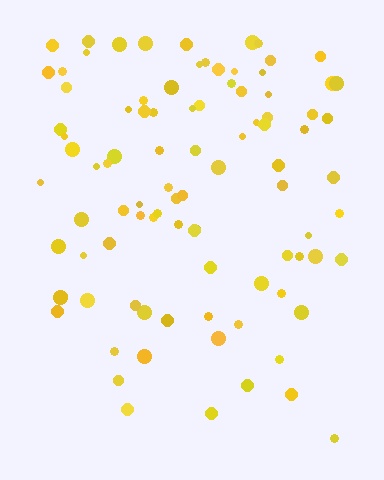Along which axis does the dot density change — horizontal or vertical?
Vertical.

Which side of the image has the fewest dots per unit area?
The bottom.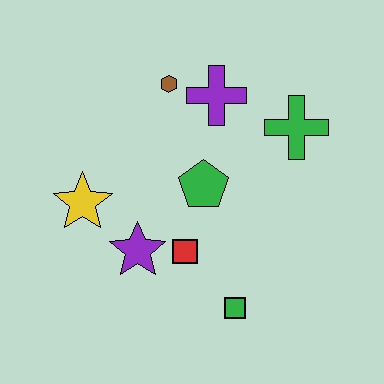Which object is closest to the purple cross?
The brown hexagon is closest to the purple cross.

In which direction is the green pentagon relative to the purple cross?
The green pentagon is below the purple cross.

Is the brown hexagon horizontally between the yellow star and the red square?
Yes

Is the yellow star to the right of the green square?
No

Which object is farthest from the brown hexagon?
The green square is farthest from the brown hexagon.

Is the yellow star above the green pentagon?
No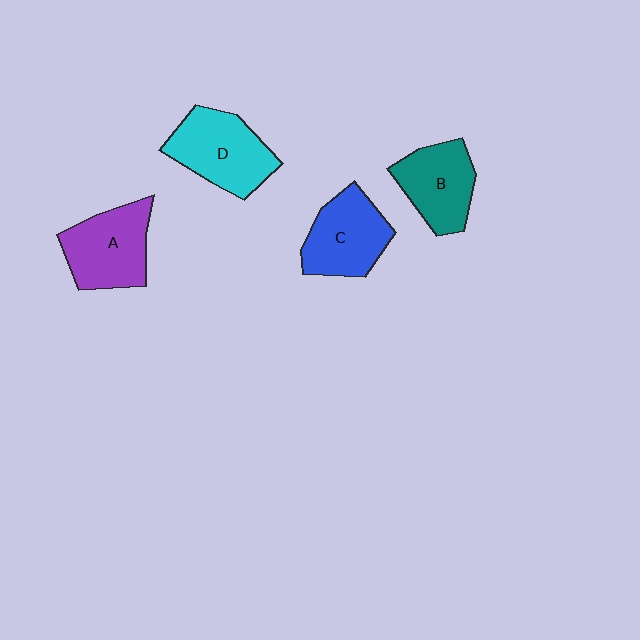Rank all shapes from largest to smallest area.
From largest to smallest: D (cyan), A (purple), C (blue), B (teal).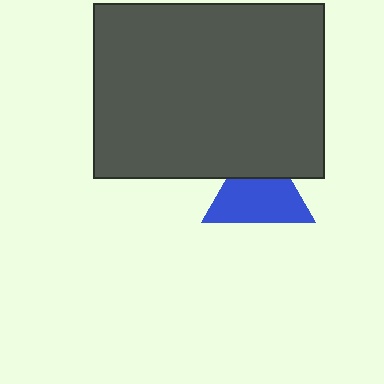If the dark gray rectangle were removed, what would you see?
You would see the complete blue triangle.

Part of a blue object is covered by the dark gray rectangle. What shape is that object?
It is a triangle.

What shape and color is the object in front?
The object in front is a dark gray rectangle.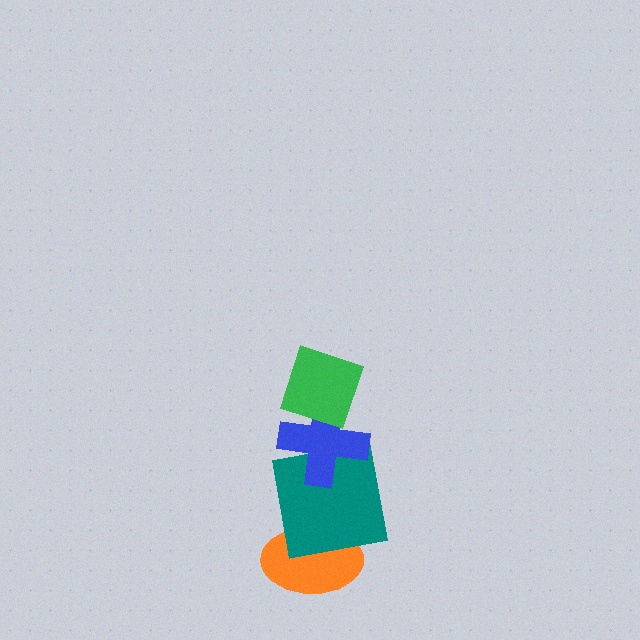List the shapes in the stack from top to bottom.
From top to bottom: the green diamond, the blue cross, the teal square, the orange ellipse.